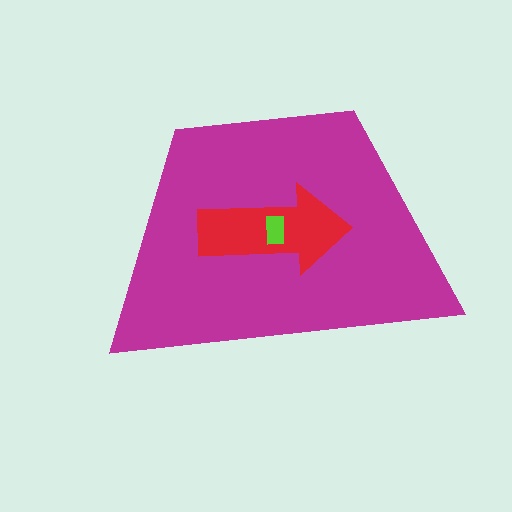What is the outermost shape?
The magenta trapezoid.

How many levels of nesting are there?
3.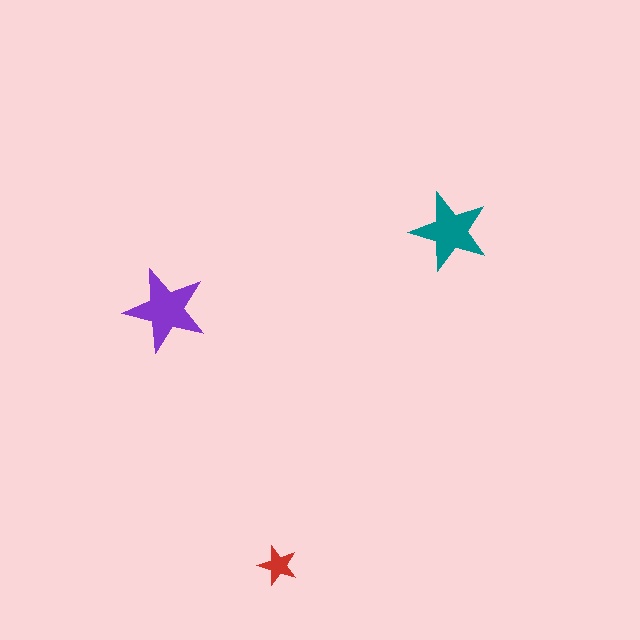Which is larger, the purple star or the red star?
The purple one.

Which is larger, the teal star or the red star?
The teal one.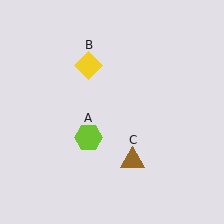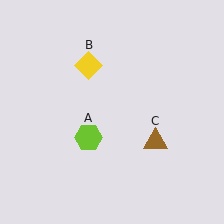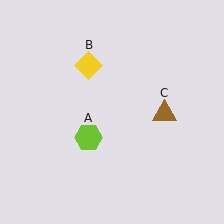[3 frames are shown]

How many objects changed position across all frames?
1 object changed position: brown triangle (object C).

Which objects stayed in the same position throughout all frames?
Lime hexagon (object A) and yellow diamond (object B) remained stationary.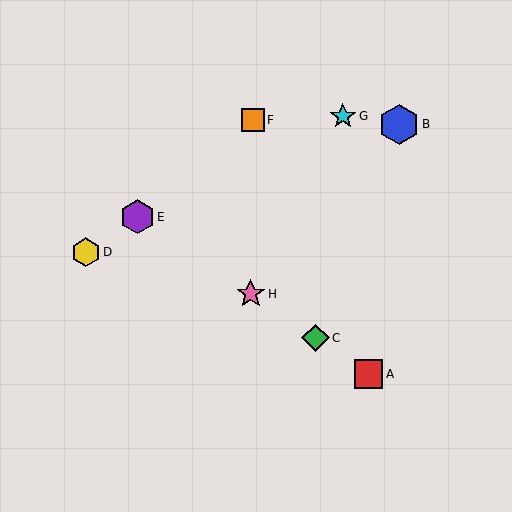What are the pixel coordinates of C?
Object C is at (315, 338).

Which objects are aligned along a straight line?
Objects A, C, E, H are aligned along a straight line.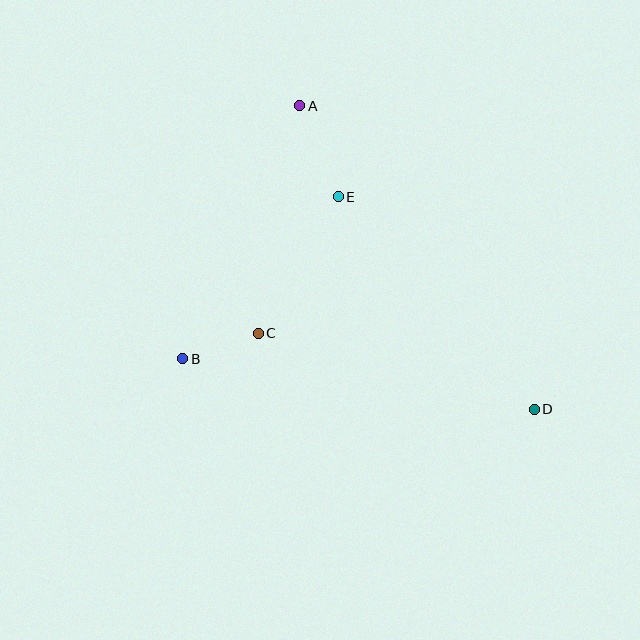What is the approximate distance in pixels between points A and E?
The distance between A and E is approximately 99 pixels.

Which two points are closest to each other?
Points B and C are closest to each other.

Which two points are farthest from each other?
Points A and D are farthest from each other.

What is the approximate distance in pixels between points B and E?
The distance between B and E is approximately 225 pixels.